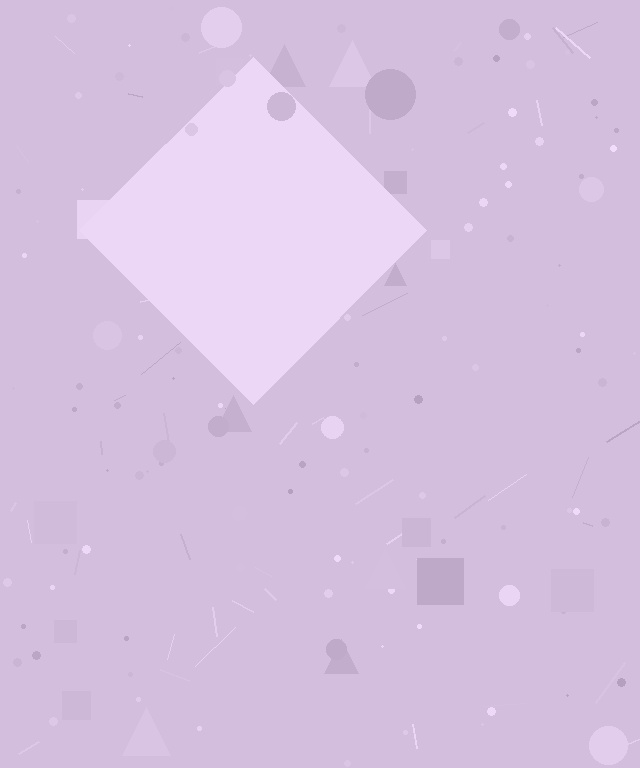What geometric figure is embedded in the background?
A diamond is embedded in the background.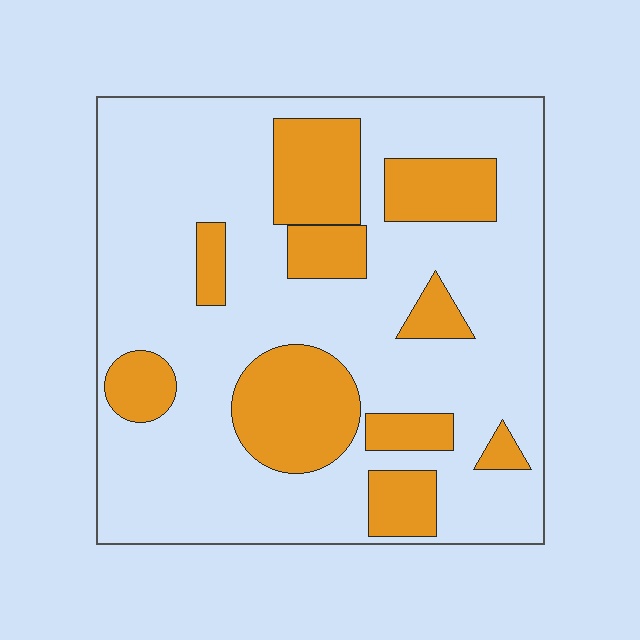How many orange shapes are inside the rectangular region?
10.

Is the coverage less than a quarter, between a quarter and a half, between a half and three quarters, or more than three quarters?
Between a quarter and a half.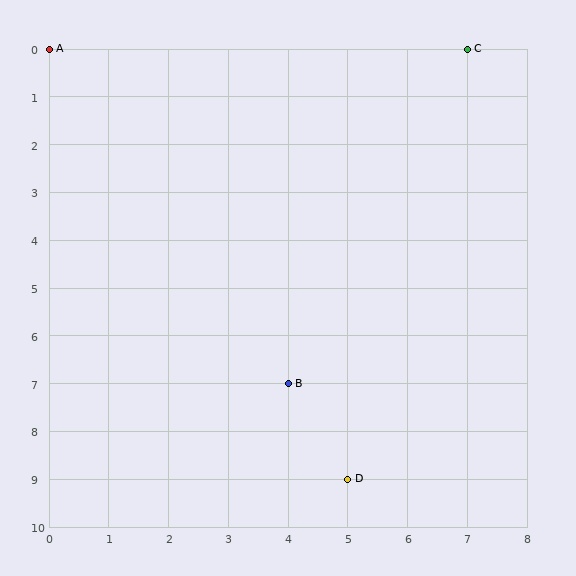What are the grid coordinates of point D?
Point D is at grid coordinates (5, 9).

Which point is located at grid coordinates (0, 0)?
Point A is at (0, 0).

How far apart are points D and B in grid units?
Points D and B are 1 column and 2 rows apart (about 2.2 grid units diagonally).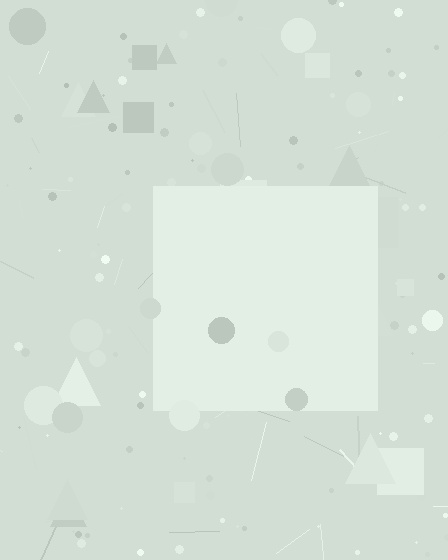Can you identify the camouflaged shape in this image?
The camouflaged shape is a square.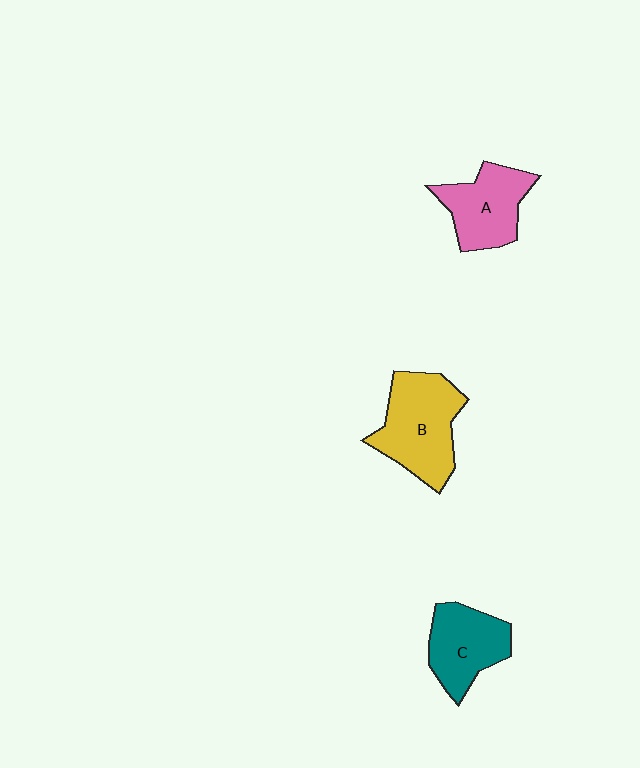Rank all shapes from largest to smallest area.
From largest to smallest: B (yellow), A (pink), C (teal).